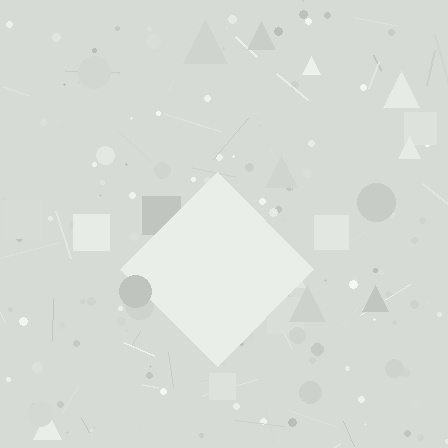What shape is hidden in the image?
A diamond is hidden in the image.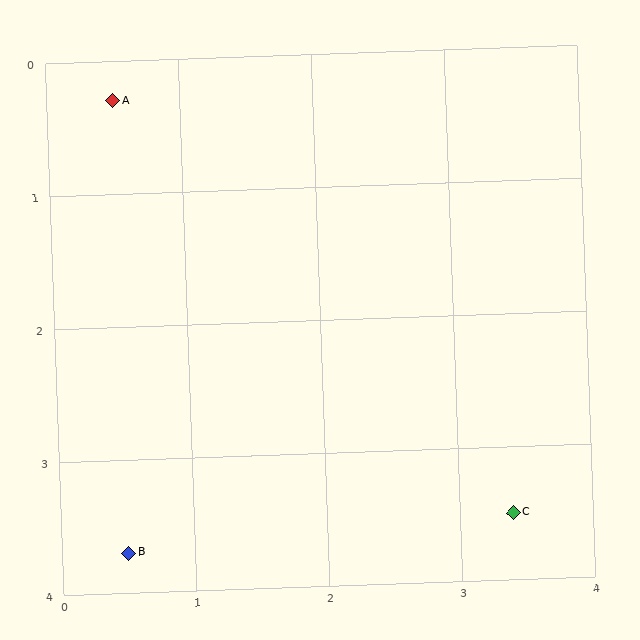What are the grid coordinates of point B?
Point B is at approximately (0.5, 3.7).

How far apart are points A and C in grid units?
Points A and C are about 4.3 grid units apart.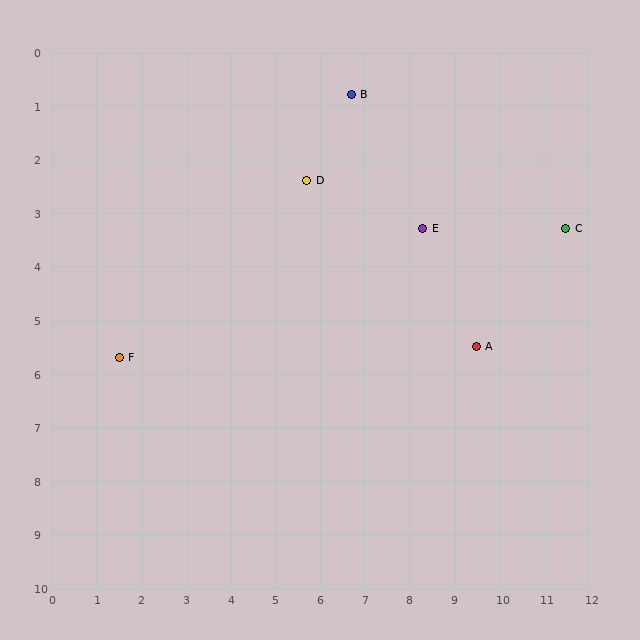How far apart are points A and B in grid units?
Points A and B are about 5.5 grid units apart.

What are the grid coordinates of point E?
Point E is at approximately (8.3, 3.3).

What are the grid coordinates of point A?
Point A is at approximately (9.5, 5.5).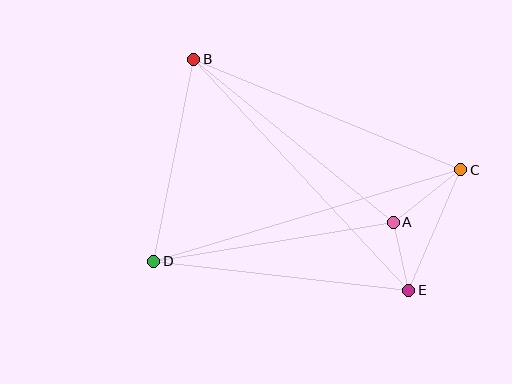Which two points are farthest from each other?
Points C and D are farthest from each other.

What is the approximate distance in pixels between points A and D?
The distance between A and D is approximately 243 pixels.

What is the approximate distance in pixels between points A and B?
The distance between A and B is approximately 258 pixels.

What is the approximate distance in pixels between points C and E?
The distance between C and E is approximately 131 pixels.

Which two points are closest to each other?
Points A and E are closest to each other.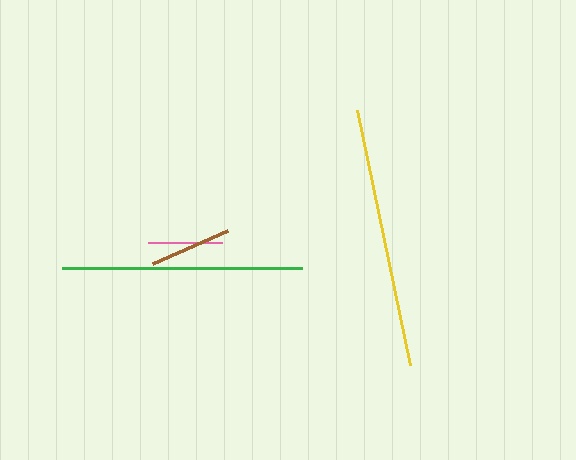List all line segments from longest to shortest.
From longest to shortest: yellow, green, brown, pink.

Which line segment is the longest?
The yellow line is the longest at approximately 260 pixels.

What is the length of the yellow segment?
The yellow segment is approximately 260 pixels long.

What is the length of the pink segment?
The pink segment is approximately 74 pixels long.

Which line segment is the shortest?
The pink line is the shortest at approximately 74 pixels.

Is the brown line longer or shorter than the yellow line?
The yellow line is longer than the brown line.